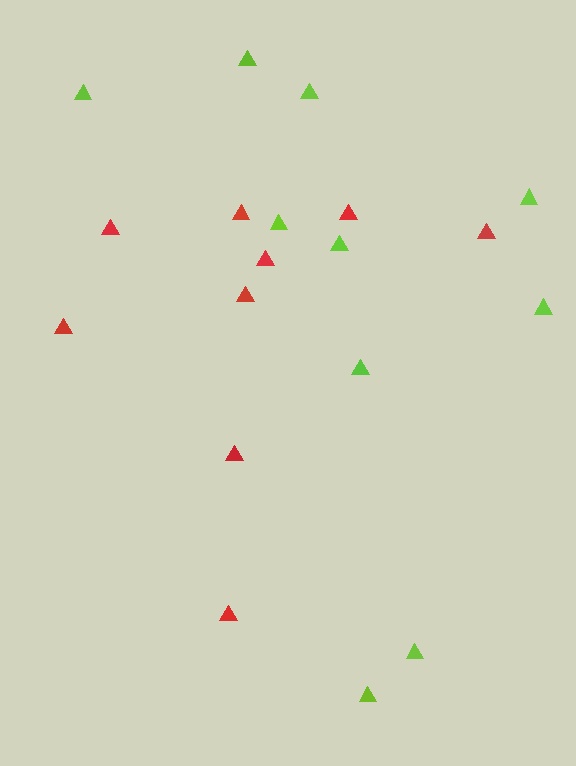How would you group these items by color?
There are 2 groups: one group of red triangles (9) and one group of lime triangles (10).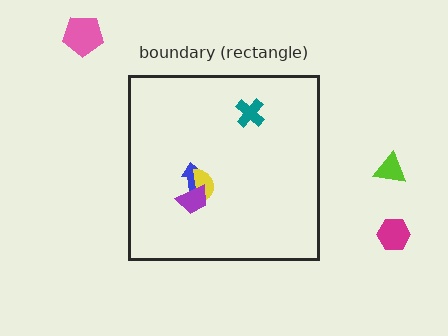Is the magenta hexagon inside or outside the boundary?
Outside.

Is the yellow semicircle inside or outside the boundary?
Inside.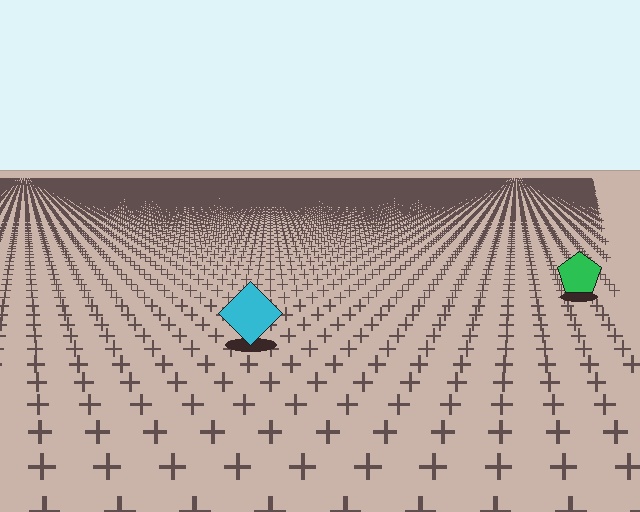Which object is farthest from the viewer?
The green pentagon is farthest from the viewer. It appears smaller and the ground texture around it is denser.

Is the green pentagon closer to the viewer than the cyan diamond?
No. The cyan diamond is closer — you can tell from the texture gradient: the ground texture is coarser near it.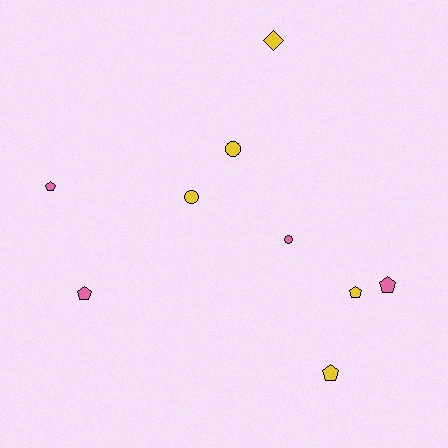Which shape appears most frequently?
Pentagon, with 5 objects.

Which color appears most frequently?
Yellow, with 5 objects.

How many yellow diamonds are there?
There is 1 yellow diamond.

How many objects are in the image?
There are 9 objects.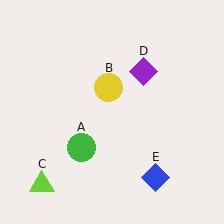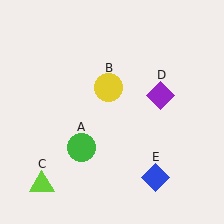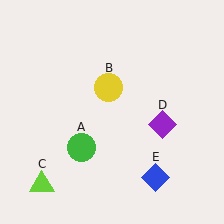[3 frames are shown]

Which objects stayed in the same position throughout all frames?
Green circle (object A) and yellow circle (object B) and lime triangle (object C) and blue diamond (object E) remained stationary.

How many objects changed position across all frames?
1 object changed position: purple diamond (object D).